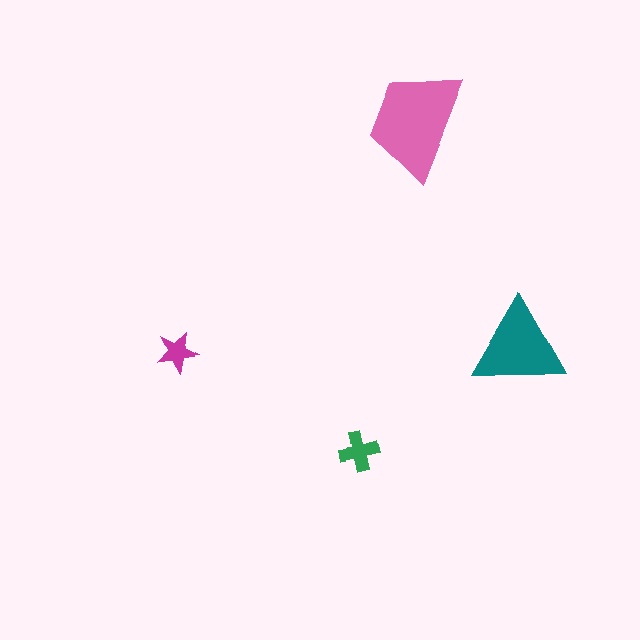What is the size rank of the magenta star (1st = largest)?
4th.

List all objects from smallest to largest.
The magenta star, the green cross, the teal triangle, the pink trapezoid.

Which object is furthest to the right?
The teal triangle is rightmost.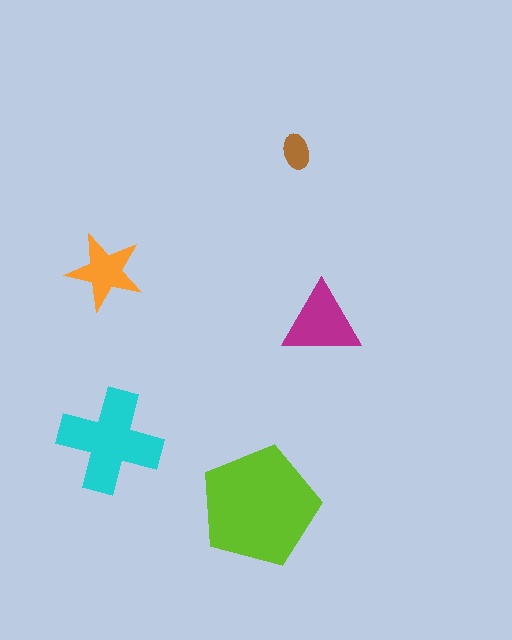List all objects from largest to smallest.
The lime pentagon, the cyan cross, the magenta triangle, the orange star, the brown ellipse.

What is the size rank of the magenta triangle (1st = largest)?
3rd.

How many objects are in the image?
There are 5 objects in the image.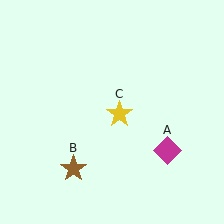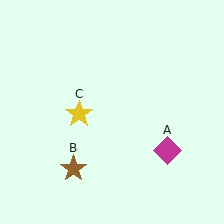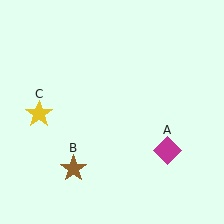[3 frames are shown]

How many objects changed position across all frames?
1 object changed position: yellow star (object C).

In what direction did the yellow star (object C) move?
The yellow star (object C) moved left.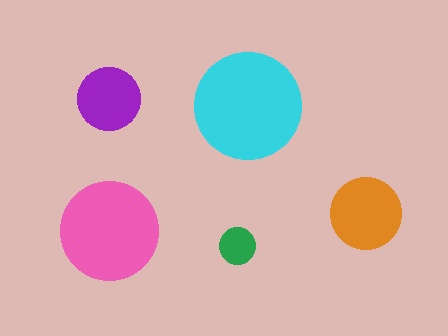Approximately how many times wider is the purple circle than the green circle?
About 1.5 times wider.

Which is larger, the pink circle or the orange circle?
The pink one.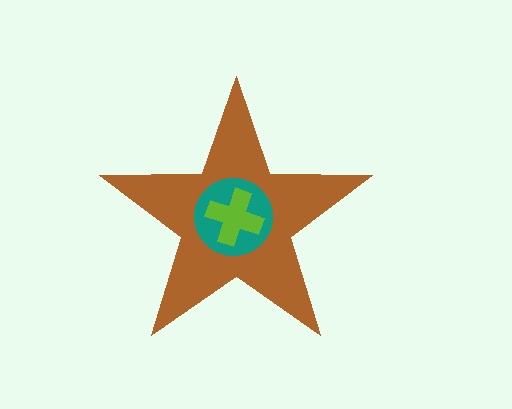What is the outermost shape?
The brown star.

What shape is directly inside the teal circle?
The lime cross.